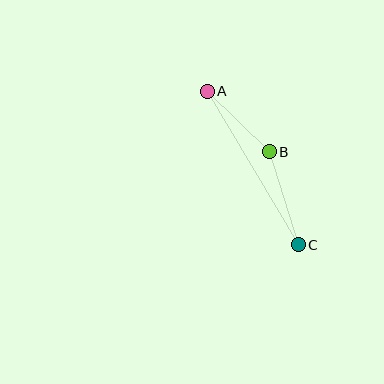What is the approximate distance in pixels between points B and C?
The distance between B and C is approximately 98 pixels.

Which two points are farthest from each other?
Points A and C are farthest from each other.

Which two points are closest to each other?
Points A and B are closest to each other.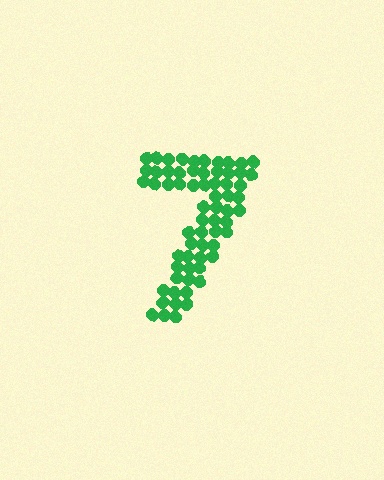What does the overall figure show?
The overall figure shows the digit 7.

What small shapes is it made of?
It is made of small circles.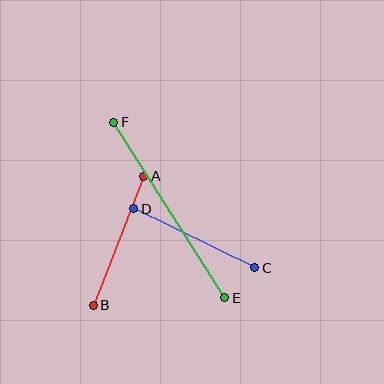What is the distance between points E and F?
The distance is approximately 208 pixels.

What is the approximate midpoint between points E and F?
The midpoint is at approximately (169, 210) pixels.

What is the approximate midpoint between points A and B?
The midpoint is at approximately (119, 241) pixels.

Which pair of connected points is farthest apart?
Points E and F are farthest apart.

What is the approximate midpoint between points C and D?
The midpoint is at approximately (194, 238) pixels.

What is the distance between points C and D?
The distance is approximately 135 pixels.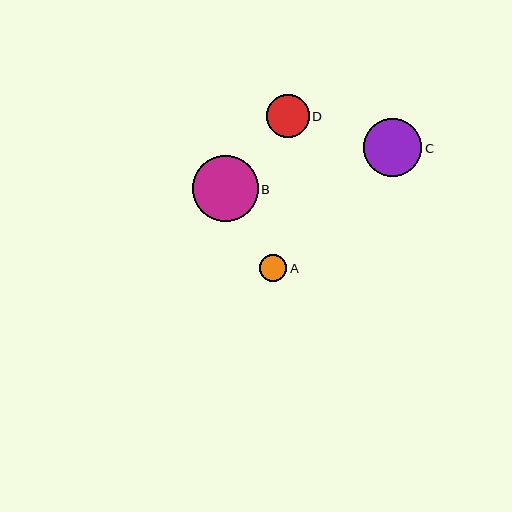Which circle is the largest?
Circle B is the largest with a size of approximately 66 pixels.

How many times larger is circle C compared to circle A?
Circle C is approximately 2.1 times the size of circle A.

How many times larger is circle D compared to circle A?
Circle D is approximately 1.6 times the size of circle A.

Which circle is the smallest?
Circle A is the smallest with a size of approximately 27 pixels.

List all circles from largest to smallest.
From largest to smallest: B, C, D, A.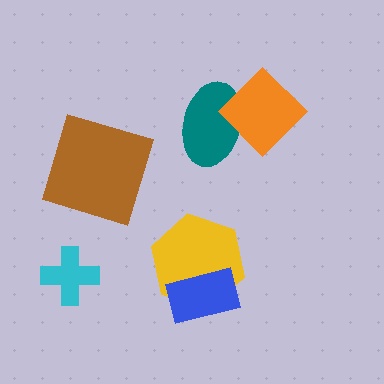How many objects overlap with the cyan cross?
0 objects overlap with the cyan cross.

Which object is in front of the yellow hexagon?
The blue rectangle is in front of the yellow hexagon.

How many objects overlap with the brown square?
0 objects overlap with the brown square.